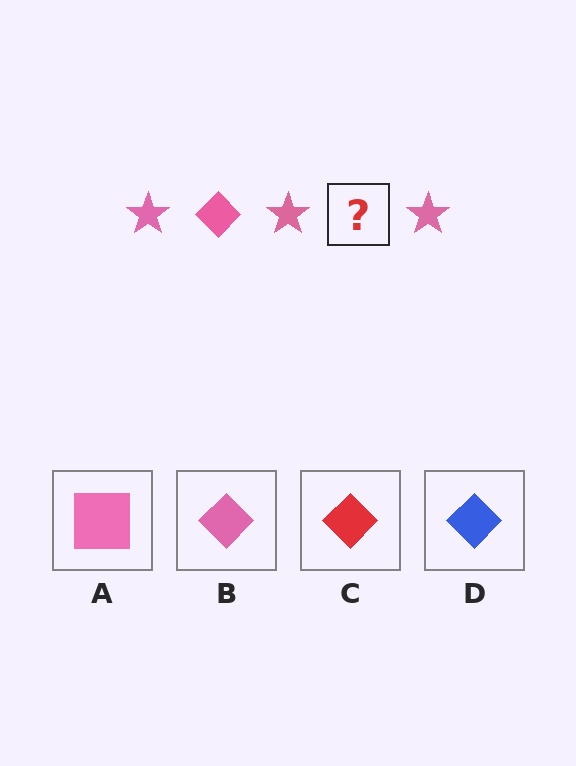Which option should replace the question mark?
Option B.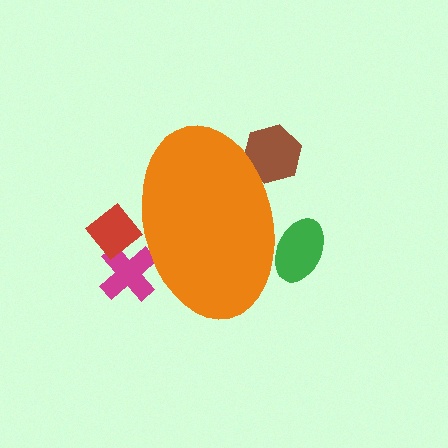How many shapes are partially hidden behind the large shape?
4 shapes are partially hidden.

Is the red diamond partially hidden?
Yes, the red diamond is partially hidden behind the orange ellipse.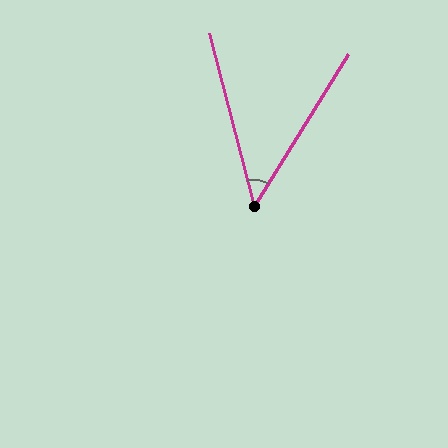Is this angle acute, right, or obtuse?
It is acute.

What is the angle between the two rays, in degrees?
Approximately 46 degrees.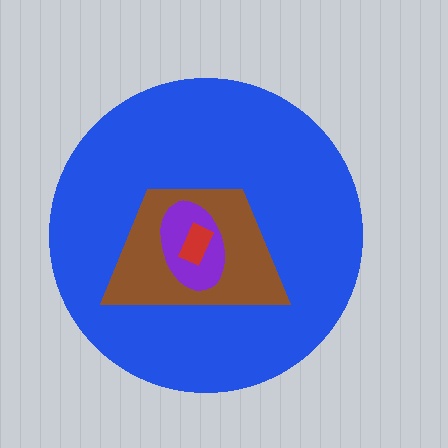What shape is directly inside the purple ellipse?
The red rectangle.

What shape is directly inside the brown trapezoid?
The purple ellipse.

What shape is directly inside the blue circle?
The brown trapezoid.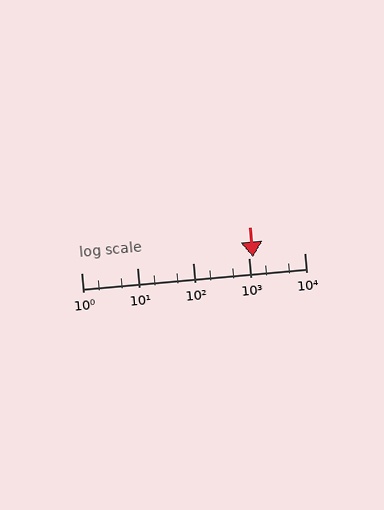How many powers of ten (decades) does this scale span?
The scale spans 4 decades, from 1 to 10000.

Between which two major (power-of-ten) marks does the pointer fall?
The pointer is between 1000 and 10000.